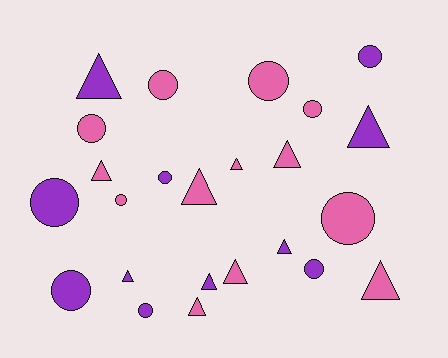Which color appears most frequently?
Pink, with 13 objects.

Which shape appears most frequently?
Triangle, with 12 objects.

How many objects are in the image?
There are 24 objects.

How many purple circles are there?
There are 6 purple circles.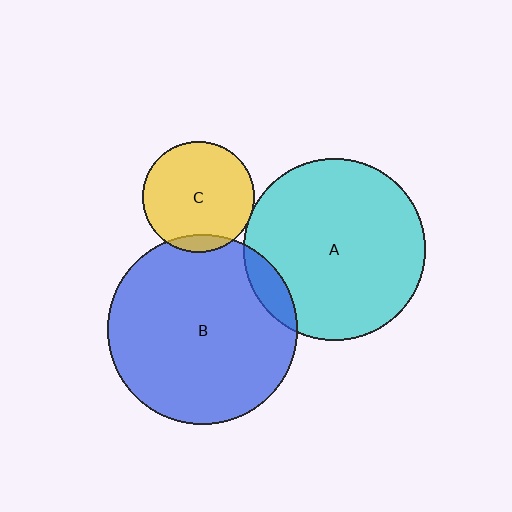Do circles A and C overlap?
Yes.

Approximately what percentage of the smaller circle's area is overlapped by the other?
Approximately 5%.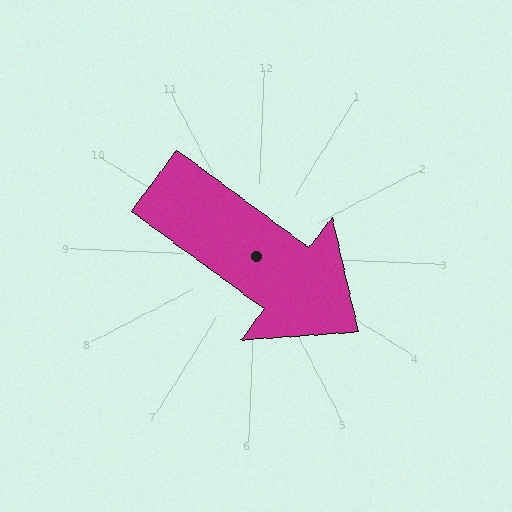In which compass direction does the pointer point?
Southeast.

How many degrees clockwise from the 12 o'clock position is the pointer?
Approximately 124 degrees.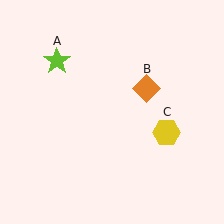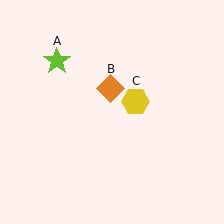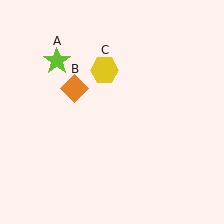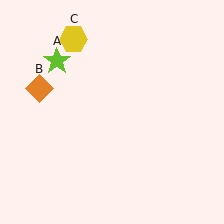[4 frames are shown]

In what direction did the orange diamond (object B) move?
The orange diamond (object B) moved left.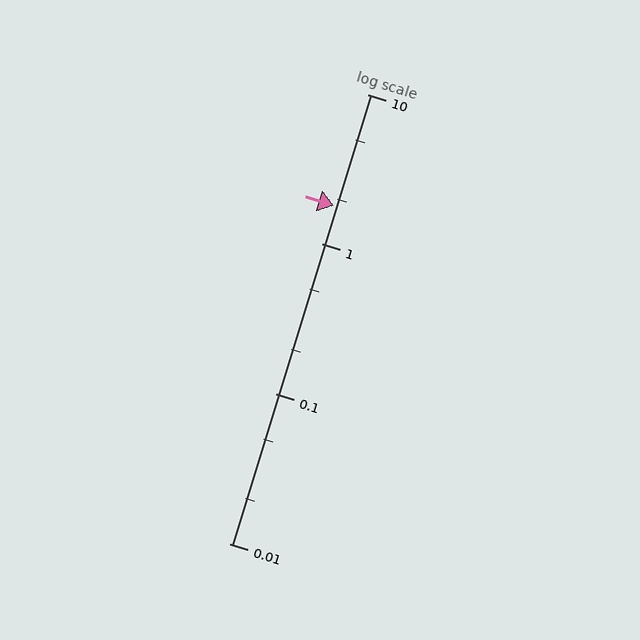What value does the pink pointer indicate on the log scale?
The pointer indicates approximately 1.8.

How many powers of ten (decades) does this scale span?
The scale spans 3 decades, from 0.01 to 10.